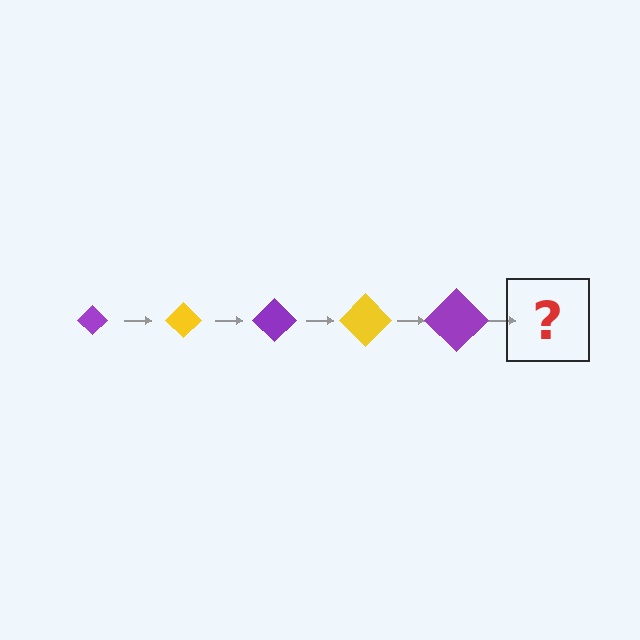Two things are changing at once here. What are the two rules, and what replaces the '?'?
The two rules are that the diamond grows larger each step and the color cycles through purple and yellow. The '?' should be a yellow diamond, larger than the previous one.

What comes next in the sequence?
The next element should be a yellow diamond, larger than the previous one.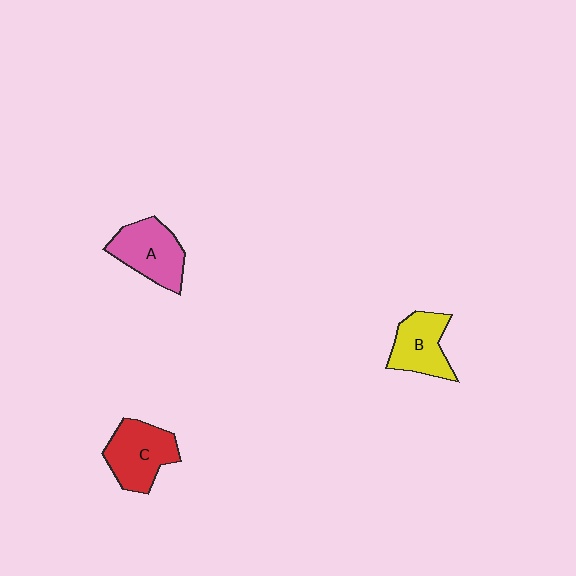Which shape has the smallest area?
Shape B (yellow).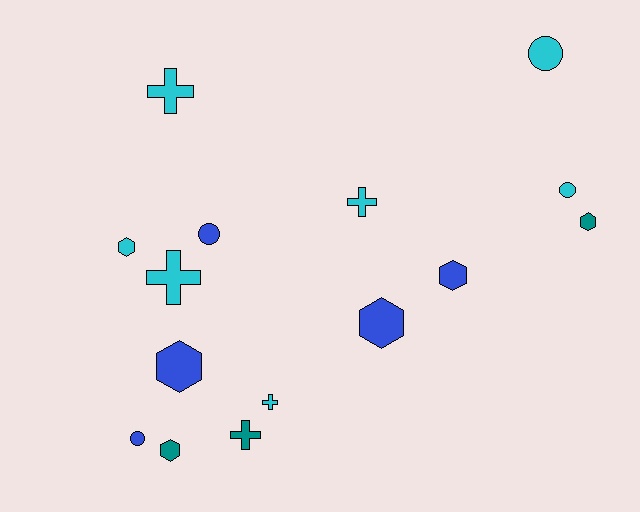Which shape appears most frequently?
Hexagon, with 6 objects.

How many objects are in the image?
There are 15 objects.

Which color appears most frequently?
Cyan, with 7 objects.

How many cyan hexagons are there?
There is 1 cyan hexagon.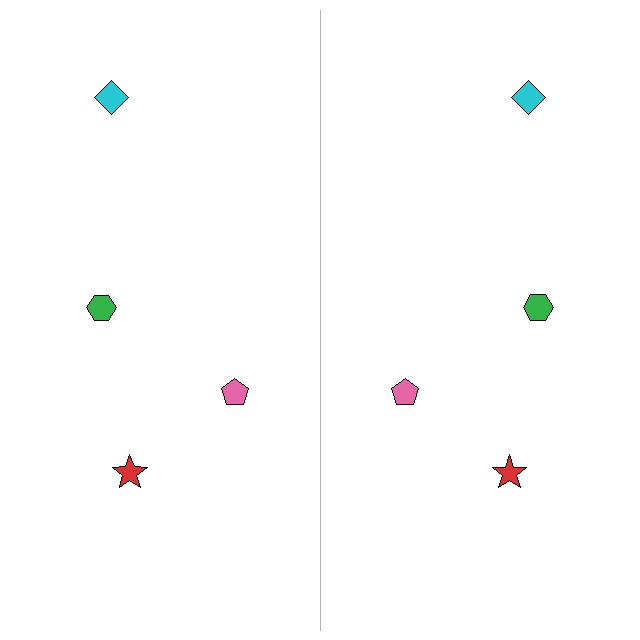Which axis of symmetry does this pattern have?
The pattern has a vertical axis of symmetry running through the center of the image.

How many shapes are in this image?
There are 8 shapes in this image.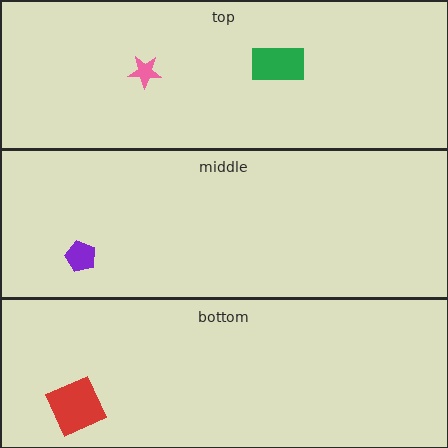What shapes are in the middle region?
The purple pentagon.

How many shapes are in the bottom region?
1.